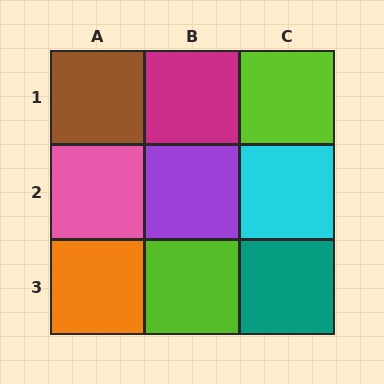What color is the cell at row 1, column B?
Magenta.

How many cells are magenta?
1 cell is magenta.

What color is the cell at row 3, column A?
Orange.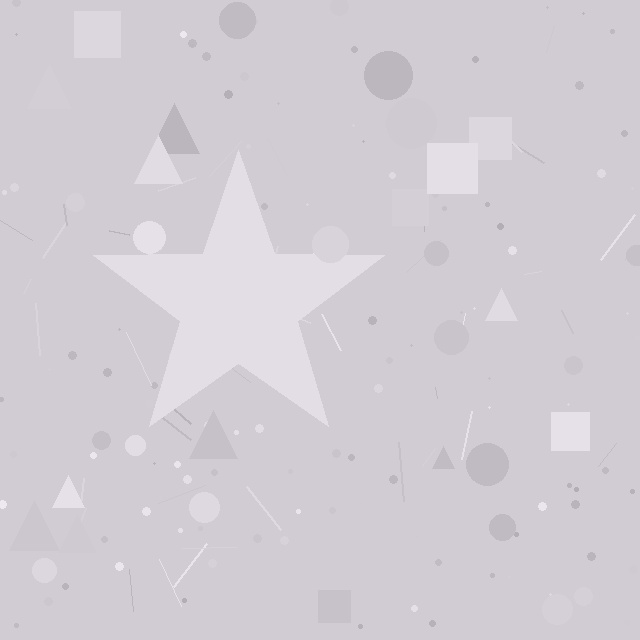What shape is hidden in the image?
A star is hidden in the image.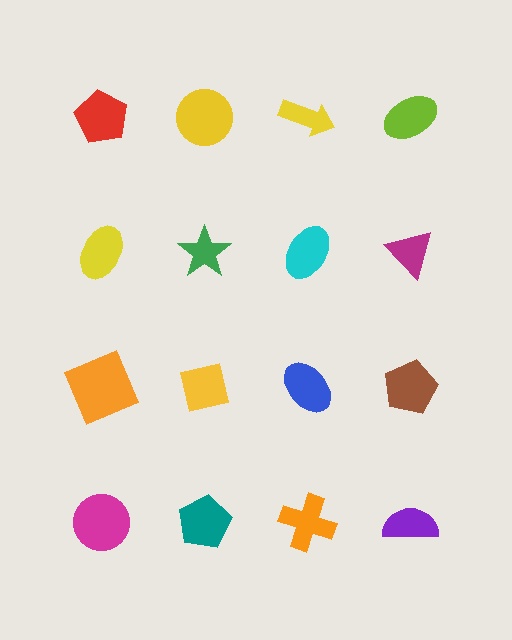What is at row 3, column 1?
An orange square.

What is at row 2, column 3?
A cyan ellipse.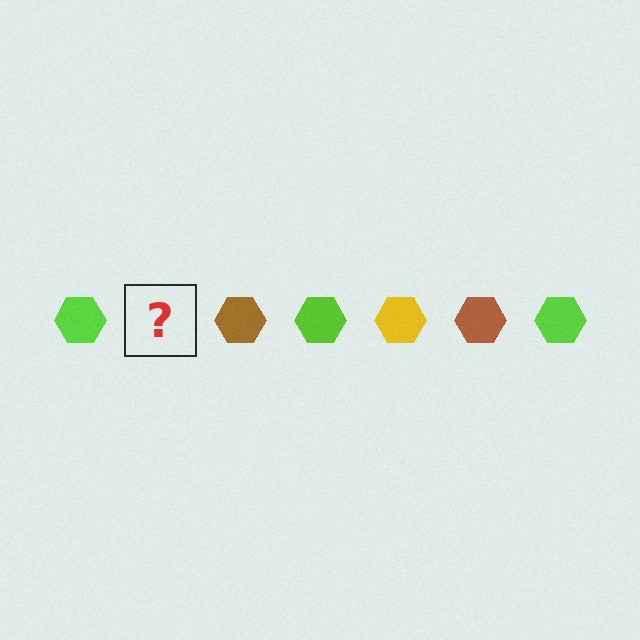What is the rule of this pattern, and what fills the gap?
The rule is that the pattern cycles through lime, yellow, brown hexagons. The gap should be filled with a yellow hexagon.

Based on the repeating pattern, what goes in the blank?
The blank should be a yellow hexagon.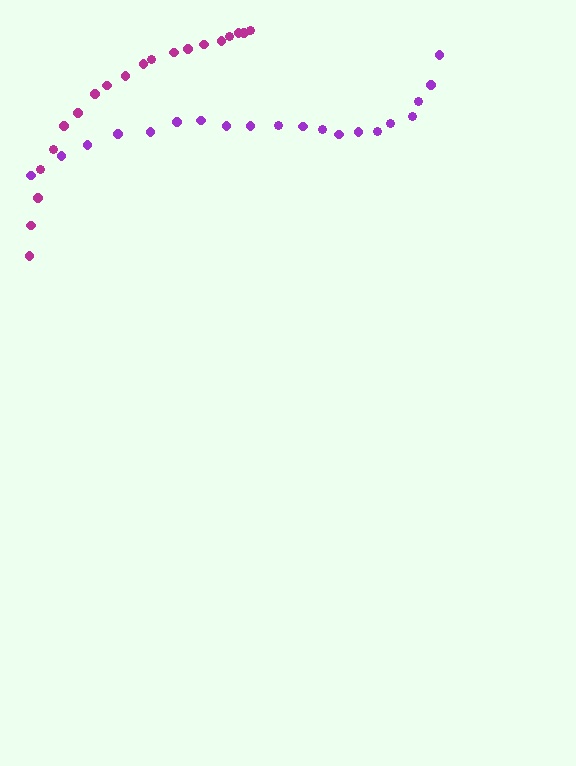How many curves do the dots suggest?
There are 2 distinct paths.